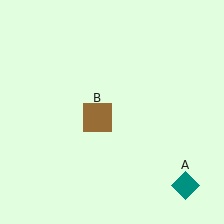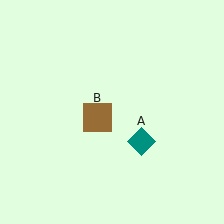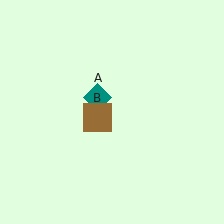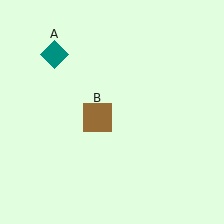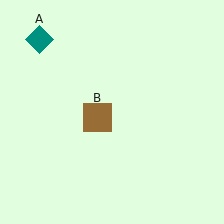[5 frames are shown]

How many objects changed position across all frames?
1 object changed position: teal diamond (object A).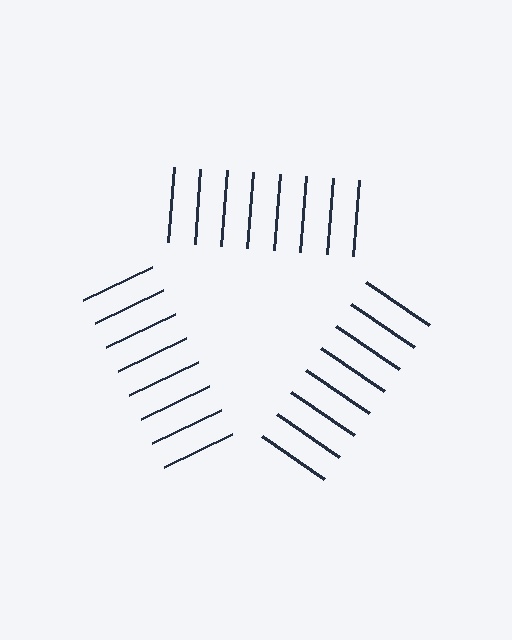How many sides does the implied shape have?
3 sides — the line-ends trace a triangle.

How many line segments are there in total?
24 — 8 along each of the 3 edges.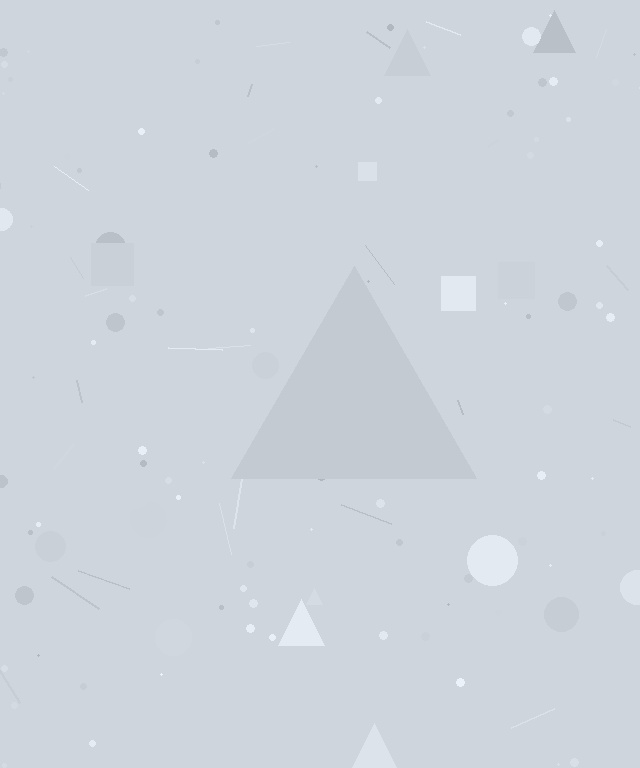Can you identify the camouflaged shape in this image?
The camouflaged shape is a triangle.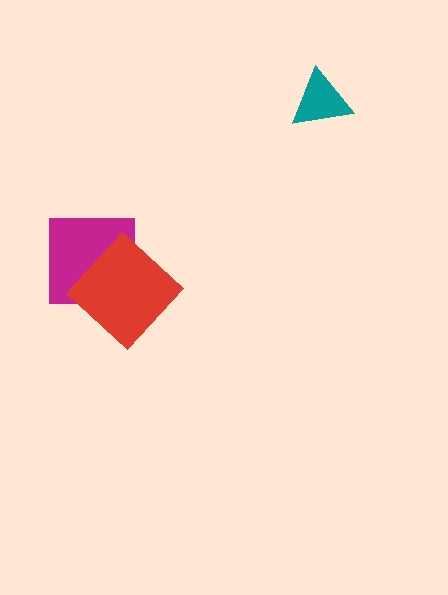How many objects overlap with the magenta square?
1 object overlaps with the magenta square.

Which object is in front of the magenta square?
The red diamond is in front of the magenta square.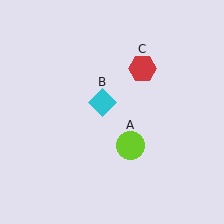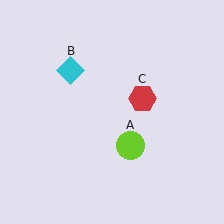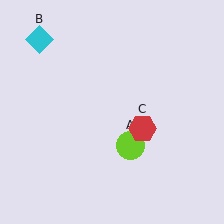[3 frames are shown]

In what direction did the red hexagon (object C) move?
The red hexagon (object C) moved down.